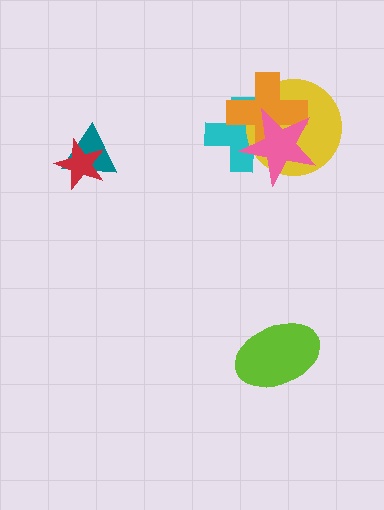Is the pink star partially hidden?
No, no other shape covers it.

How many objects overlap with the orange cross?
3 objects overlap with the orange cross.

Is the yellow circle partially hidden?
Yes, it is partially covered by another shape.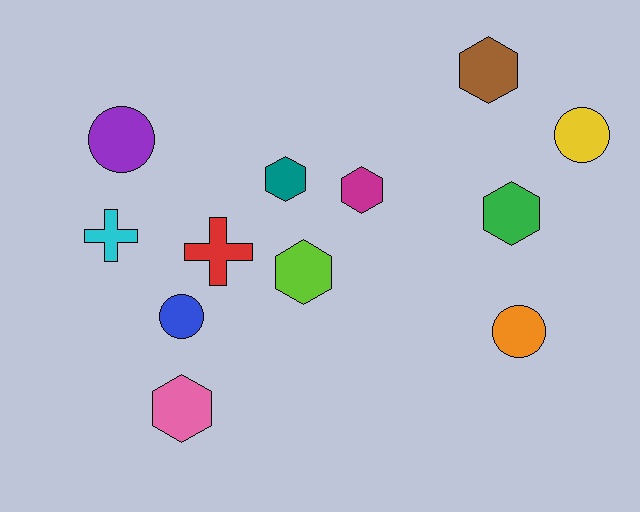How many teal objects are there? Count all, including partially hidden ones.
There is 1 teal object.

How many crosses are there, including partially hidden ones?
There are 2 crosses.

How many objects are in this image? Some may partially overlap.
There are 12 objects.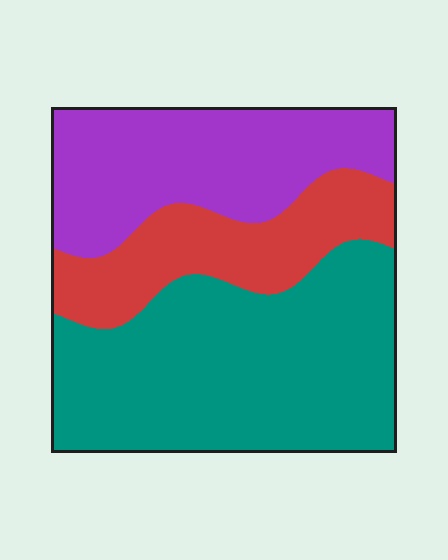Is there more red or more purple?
Purple.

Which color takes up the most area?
Teal, at roughly 50%.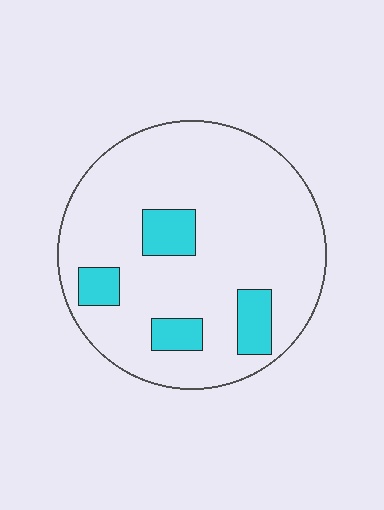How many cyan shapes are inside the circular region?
4.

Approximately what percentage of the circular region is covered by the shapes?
Approximately 15%.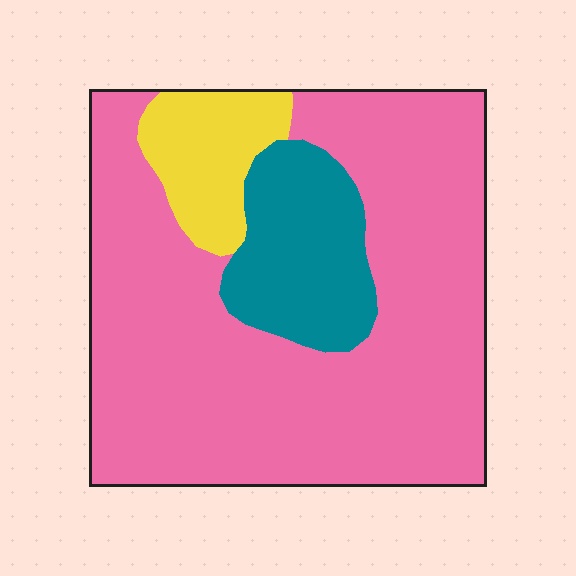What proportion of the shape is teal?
Teal covers roughly 15% of the shape.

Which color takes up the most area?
Pink, at roughly 75%.